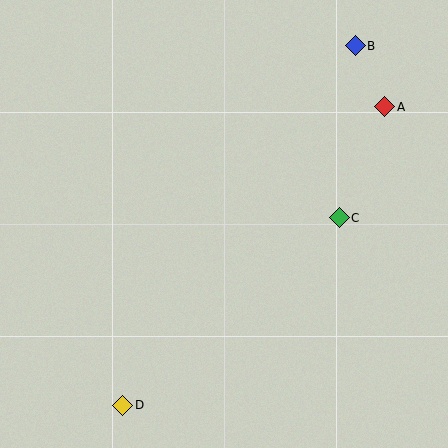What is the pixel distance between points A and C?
The distance between A and C is 120 pixels.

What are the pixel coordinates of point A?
Point A is at (385, 107).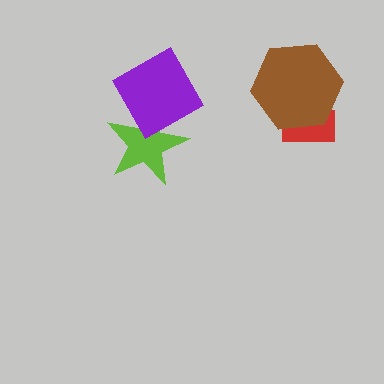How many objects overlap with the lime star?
1 object overlaps with the lime star.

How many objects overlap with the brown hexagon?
1 object overlaps with the brown hexagon.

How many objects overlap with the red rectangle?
1 object overlaps with the red rectangle.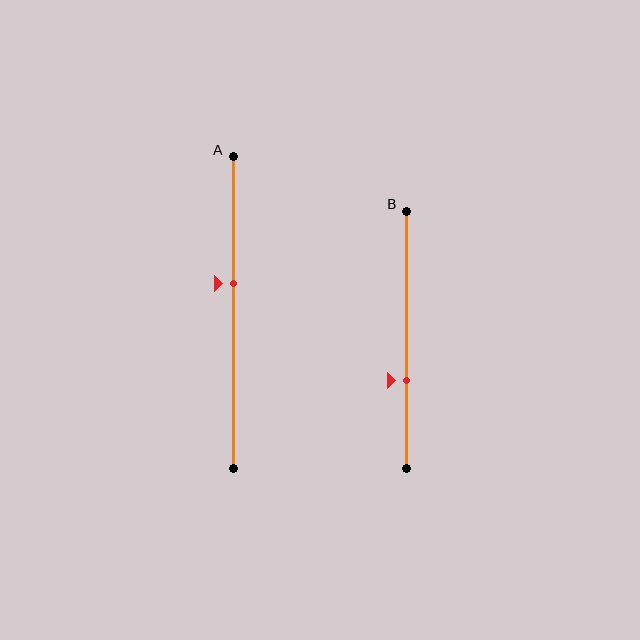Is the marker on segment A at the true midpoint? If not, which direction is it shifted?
No, the marker on segment A is shifted upward by about 9% of the segment length.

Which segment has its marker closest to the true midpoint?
Segment A has its marker closest to the true midpoint.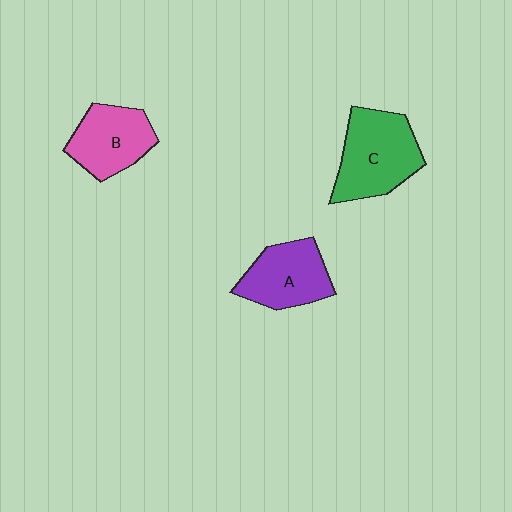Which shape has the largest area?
Shape C (green).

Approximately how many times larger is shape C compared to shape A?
Approximately 1.3 times.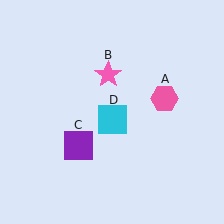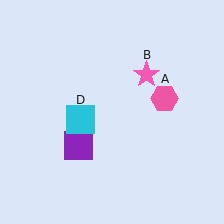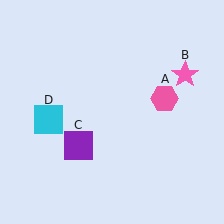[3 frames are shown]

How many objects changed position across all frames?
2 objects changed position: pink star (object B), cyan square (object D).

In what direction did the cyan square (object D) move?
The cyan square (object D) moved left.